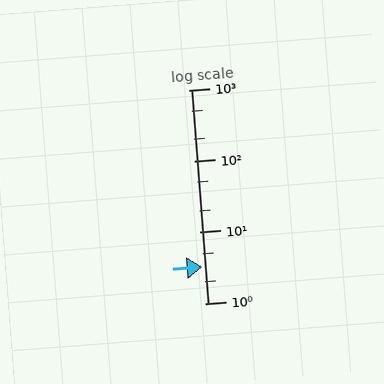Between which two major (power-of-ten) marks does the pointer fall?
The pointer is between 1 and 10.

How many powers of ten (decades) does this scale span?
The scale spans 3 decades, from 1 to 1000.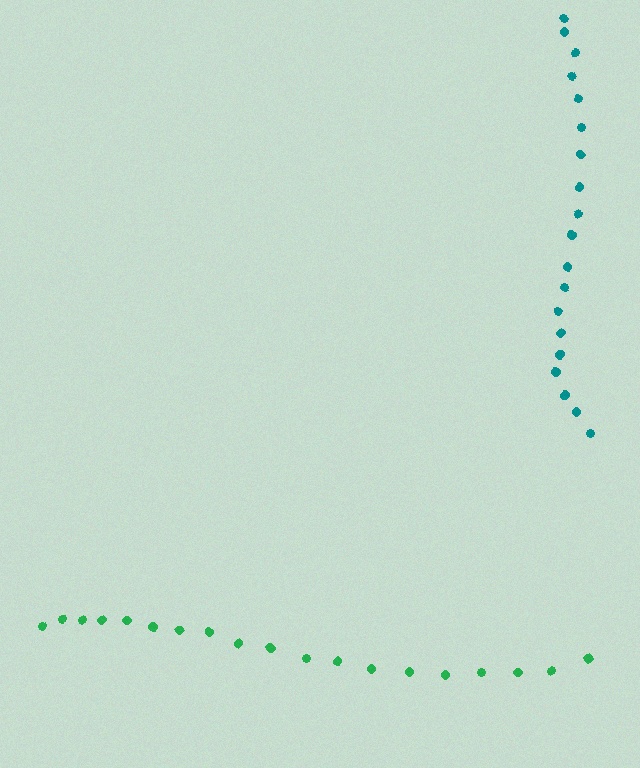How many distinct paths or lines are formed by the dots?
There are 2 distinct paths.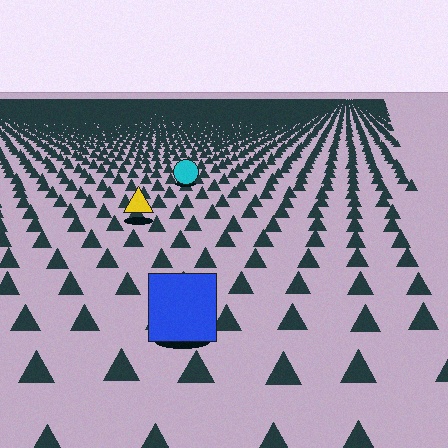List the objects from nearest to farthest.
From nearest to farthest: the blue square, the yellow triangle, the cyan circle.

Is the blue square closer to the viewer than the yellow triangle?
Yes. The blue square is closer — you can tell from the texture gradient: the ground texture is coarser near it.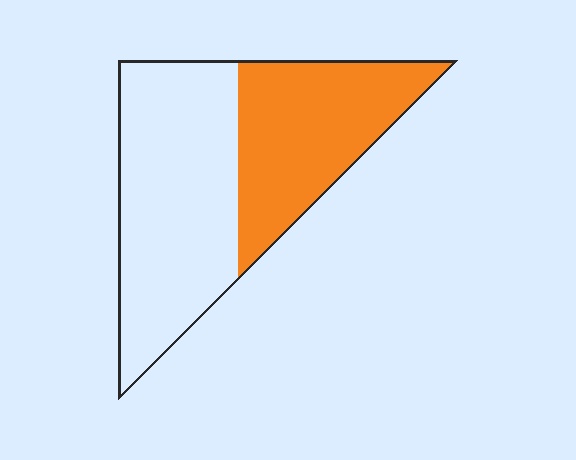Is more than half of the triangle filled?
No.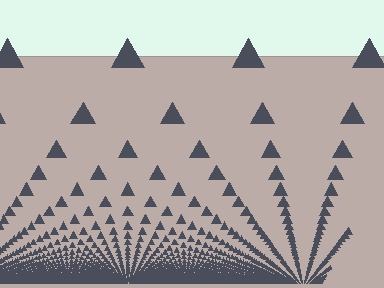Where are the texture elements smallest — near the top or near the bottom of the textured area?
Near the bottom.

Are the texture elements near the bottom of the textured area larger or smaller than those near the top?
Smaller. The gradient is inverted — elements near the bottom are smaller and denser.